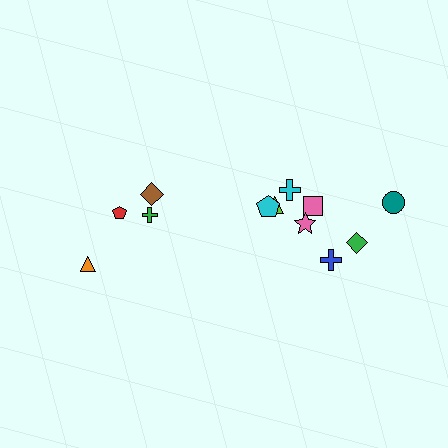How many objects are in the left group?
There are 4 objects.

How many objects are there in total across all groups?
There are 12 objects.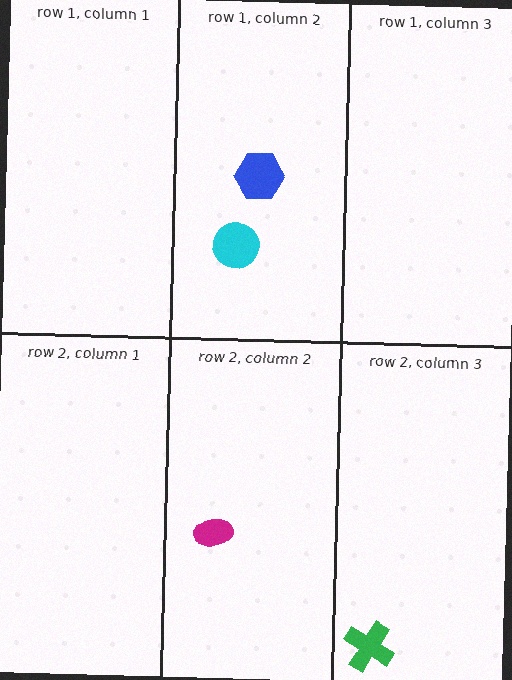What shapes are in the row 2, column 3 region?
The green cross.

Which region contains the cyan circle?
The row 1, column 2 region.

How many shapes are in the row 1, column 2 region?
2.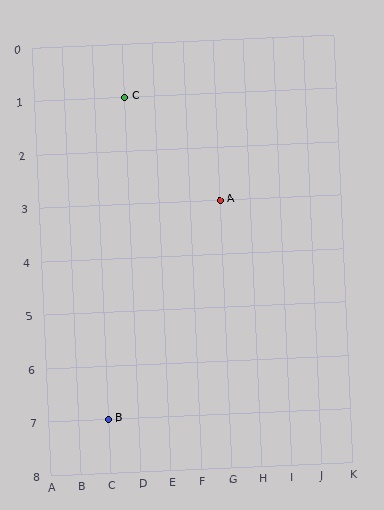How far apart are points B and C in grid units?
Points B and C are 1 column and 6 rows apart (about 6.1 grid units diagonally).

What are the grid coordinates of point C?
Point C is at grid coordinates (D, 1).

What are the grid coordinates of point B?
Point B is at grid coordinates (C, 7).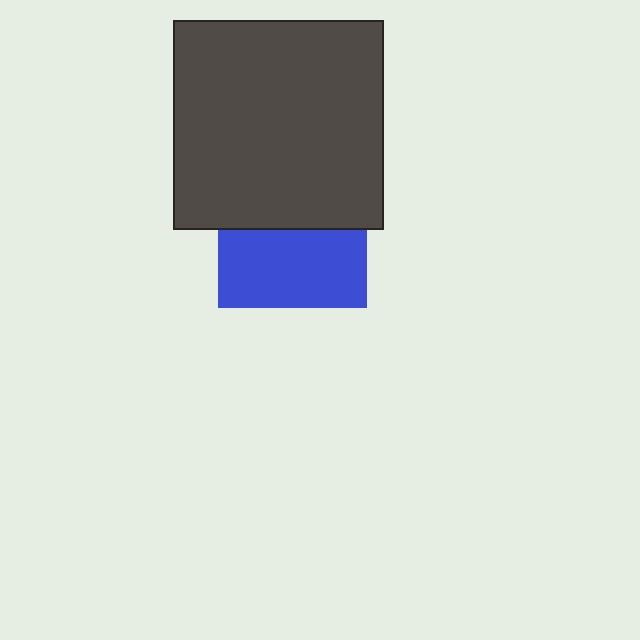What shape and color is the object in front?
The object in front is a dark gray square.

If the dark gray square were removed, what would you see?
You would see the complete blue square.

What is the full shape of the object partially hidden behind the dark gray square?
The partially hidden object is a blue square.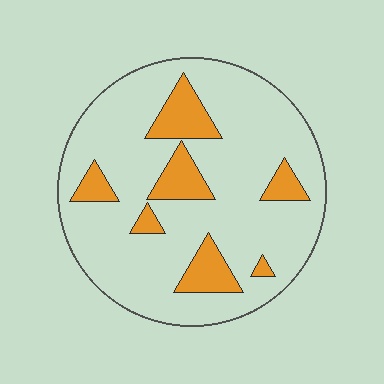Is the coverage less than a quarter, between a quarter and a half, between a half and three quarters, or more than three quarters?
Less than a quarter.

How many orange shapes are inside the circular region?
7.